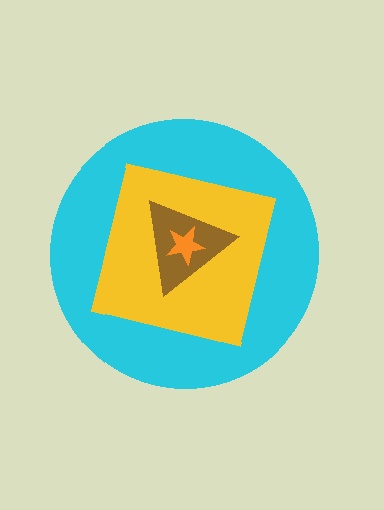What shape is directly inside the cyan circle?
The yellow square.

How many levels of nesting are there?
4.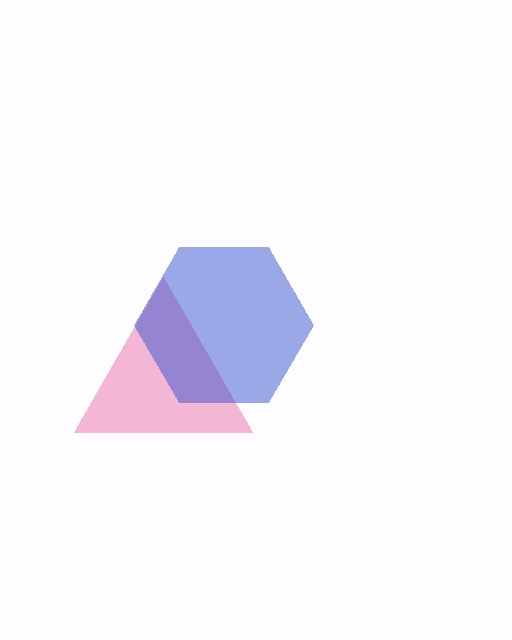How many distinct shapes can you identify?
There are 2 distinct shapes: a pink triangle, a blue hexagon.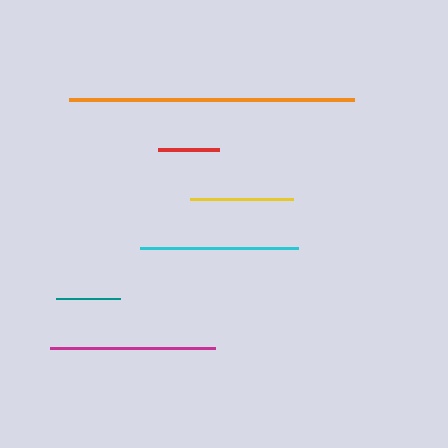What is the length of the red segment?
The red segment is approximately 61 pixels long.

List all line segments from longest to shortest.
From longest to shortest: orange, magenta, cyan, yellow, teal, red.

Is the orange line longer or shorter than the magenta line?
The orange line is longer than the magenta line.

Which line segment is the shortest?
The red line is the shortest at approximately 61 pixels.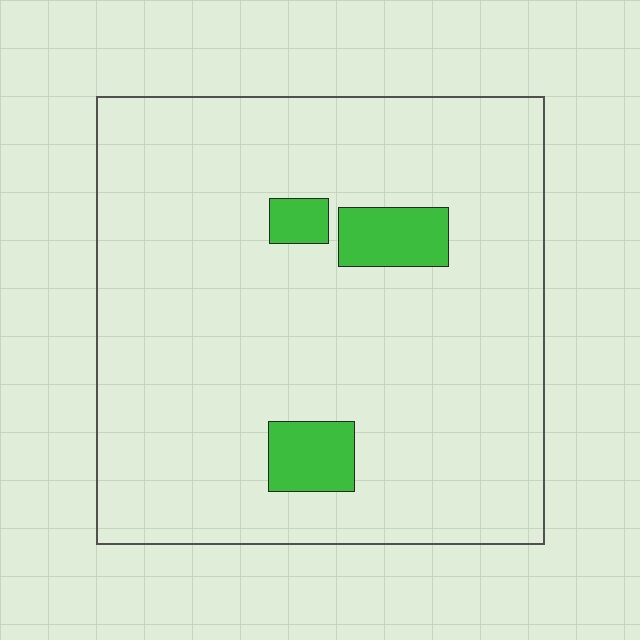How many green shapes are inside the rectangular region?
3.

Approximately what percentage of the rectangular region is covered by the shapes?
Approximately 10%.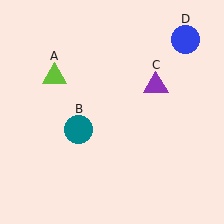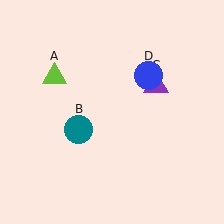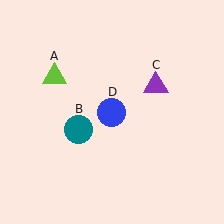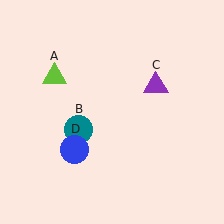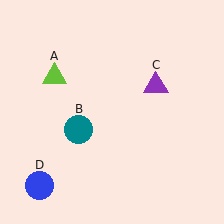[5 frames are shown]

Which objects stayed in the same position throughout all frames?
Lime triangle (object A) and teal circle (object B) and purple triangle (object C) remained stationary.